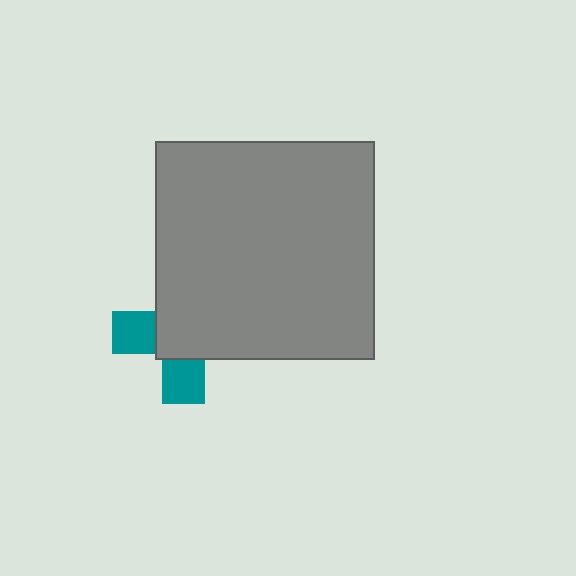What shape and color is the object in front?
The object in front is a gray square.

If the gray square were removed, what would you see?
You would see the complete teal cross.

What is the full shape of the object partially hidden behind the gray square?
The partially hidden object is a teal cross.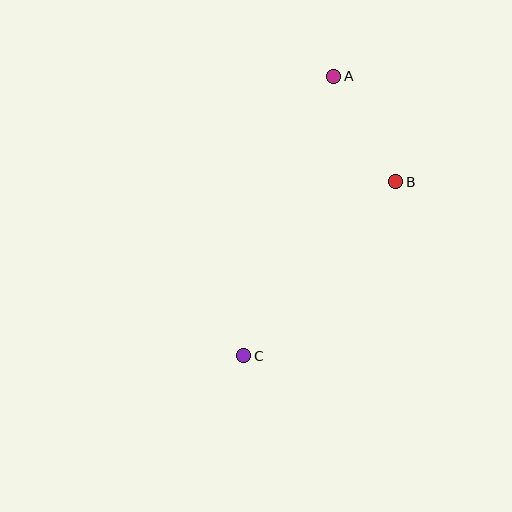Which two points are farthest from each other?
Points A and C are farthest from each other.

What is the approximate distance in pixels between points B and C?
The distance between B and C is approximately 231 pixels.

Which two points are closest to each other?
Points A and B are closest to each other.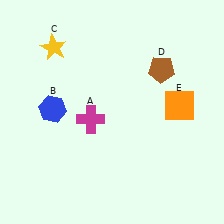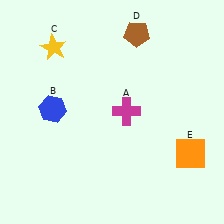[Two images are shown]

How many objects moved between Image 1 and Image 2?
3 objects moved between the two images.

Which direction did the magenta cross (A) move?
The magenta cross (A) moved right.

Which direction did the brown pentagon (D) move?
The brown pentagon (D) moved up.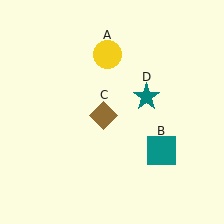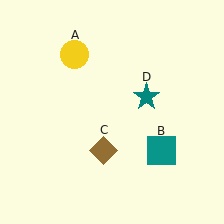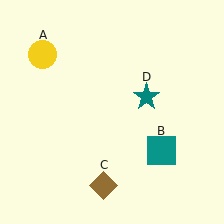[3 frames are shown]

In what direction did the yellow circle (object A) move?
The yellow circle (object A) moved left.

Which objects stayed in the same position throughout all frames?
Teal square (object B) and teal star (object D) remained stationary.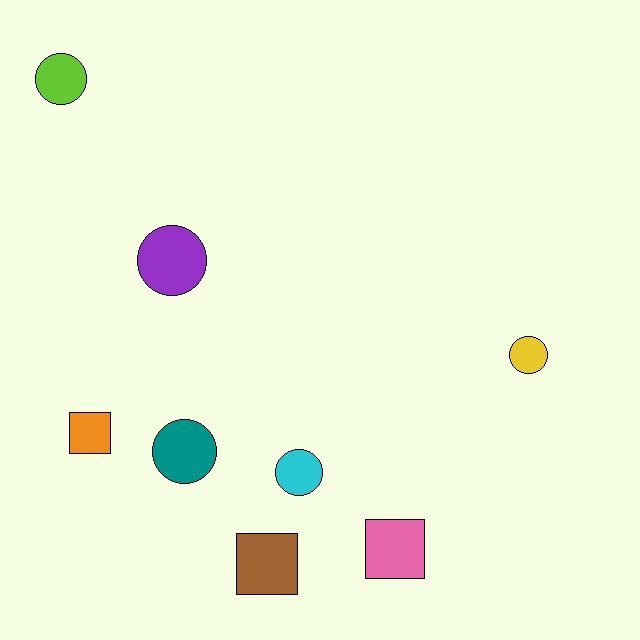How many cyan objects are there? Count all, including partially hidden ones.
There is 1 cyan object.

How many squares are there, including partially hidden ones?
There are 3 squares.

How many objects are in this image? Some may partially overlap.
There are 8 objects.